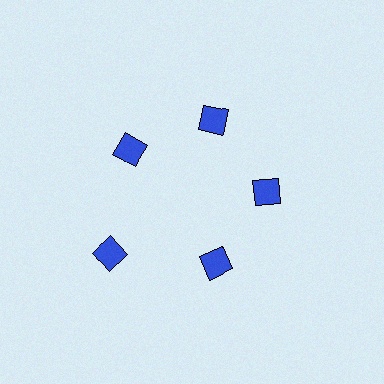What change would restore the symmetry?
The symmetry would be restored by moving it inward, back onto the ring so that all 5 diamonds sit at equal angles and equal distance from the center.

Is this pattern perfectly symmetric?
No. The 5 blue diamonds are arranged in a ring, but one element near the 8 o'clock position is pushed outward from the center, breaking the 5-fold rotational symmetry.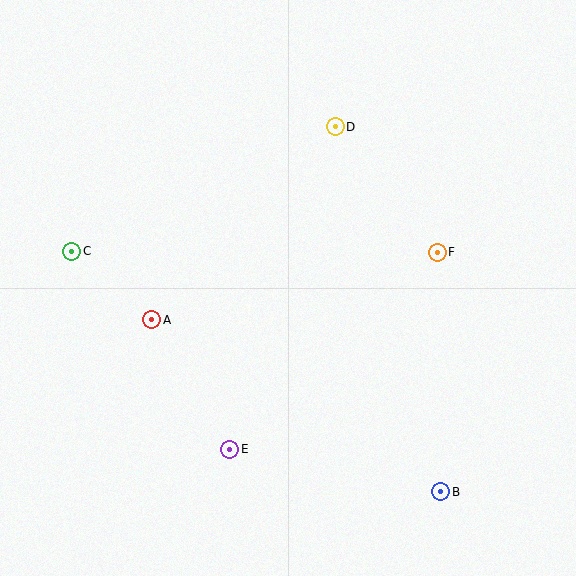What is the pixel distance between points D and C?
The distance between D and C is 292 pixels.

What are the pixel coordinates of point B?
Point B is at (441, 492).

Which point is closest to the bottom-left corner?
Point E is closest to the bottom-left corner.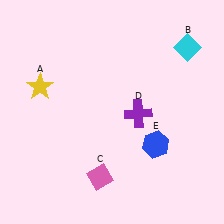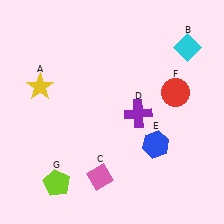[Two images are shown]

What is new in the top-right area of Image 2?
A red circle (F) was added in the top-right area of Image 2.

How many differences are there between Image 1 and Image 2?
There are 2 differences between the two images.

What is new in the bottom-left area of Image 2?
A lime pentagon (G) was added in the bottom-left area of Image 2.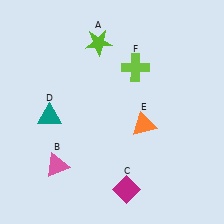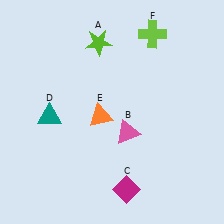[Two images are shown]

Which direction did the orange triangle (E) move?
The orange triangle (E) moved left.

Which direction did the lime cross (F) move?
The lime cross (F) moved up.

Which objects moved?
The objects that moved are: the pink triangle (B), the orange triangle (E), the lime cross (F).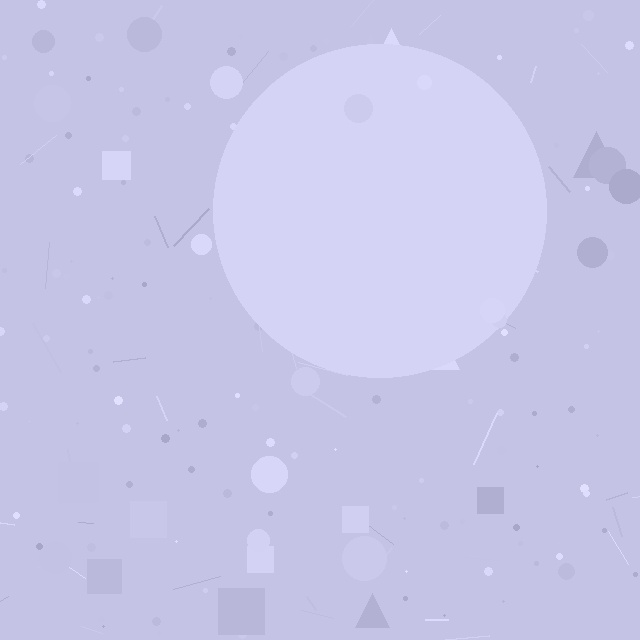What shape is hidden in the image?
A circle is hidden in the image.